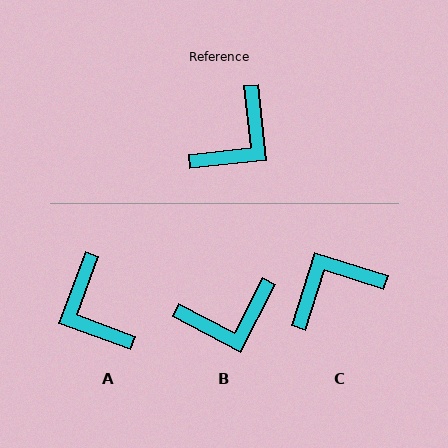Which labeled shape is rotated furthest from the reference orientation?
C, about 157 degrees away.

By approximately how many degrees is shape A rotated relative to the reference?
Approximately 116 degrees clockwise.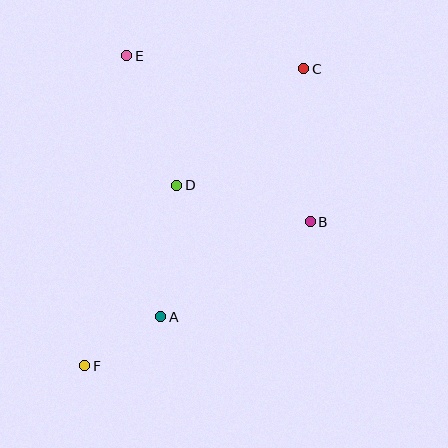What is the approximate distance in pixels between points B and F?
The distance between B and F is approximately 268 pixels.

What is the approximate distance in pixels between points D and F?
The distance between D and F is approximately 202 pixels.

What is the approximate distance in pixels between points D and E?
The distance between D and E is approximately 139 pixels.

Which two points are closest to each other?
Points A and F are closest to each other.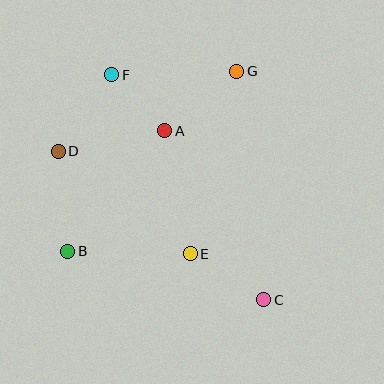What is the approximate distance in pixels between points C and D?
The distance between C and D is approximately 254 pixels.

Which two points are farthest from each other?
Points C and F are farthest from each other.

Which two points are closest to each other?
Points A and F are closest to each other.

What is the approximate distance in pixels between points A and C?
The distance between A and C is approximately 196 pixels.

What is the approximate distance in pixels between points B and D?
The distance between B and D is approximately 101 pixels.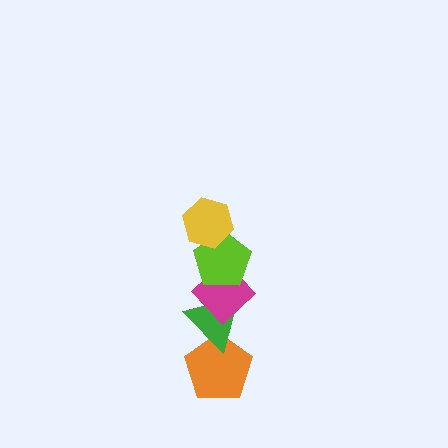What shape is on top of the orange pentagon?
The green triangle is on top of the orange pentagon.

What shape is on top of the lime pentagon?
The yellow hexagon is on top of the lime pentagon.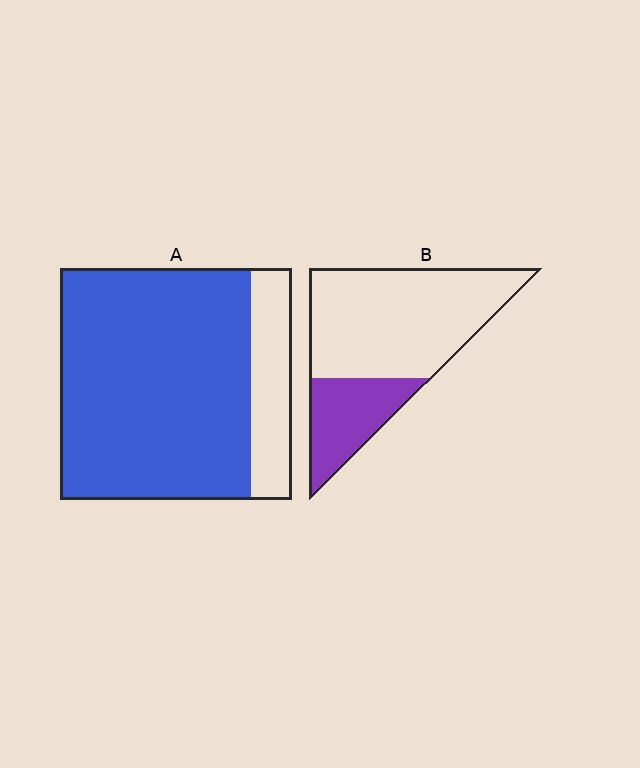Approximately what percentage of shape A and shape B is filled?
A is approximately 80% and B is approximately 30%.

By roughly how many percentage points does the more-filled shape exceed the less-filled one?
By roughly 55 percentage points (A over B).